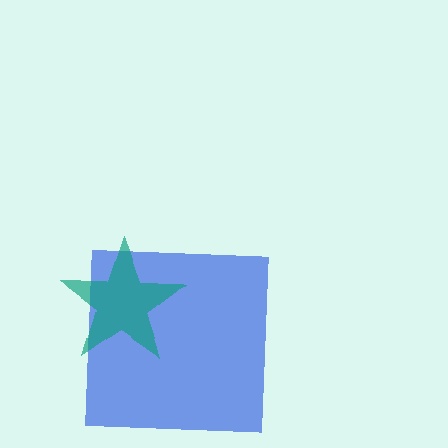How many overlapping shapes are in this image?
There are 2 overlapping shapes in the image.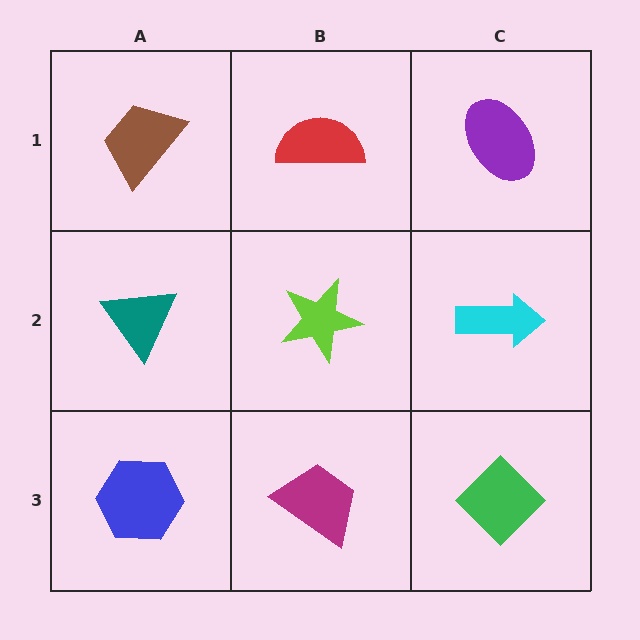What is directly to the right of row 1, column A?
A red semicircle.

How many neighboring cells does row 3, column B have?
3.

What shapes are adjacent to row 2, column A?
A brown trapezoid (row 1, column A), a blue hexagon (row 3, column A), a lime star (row 2, column B).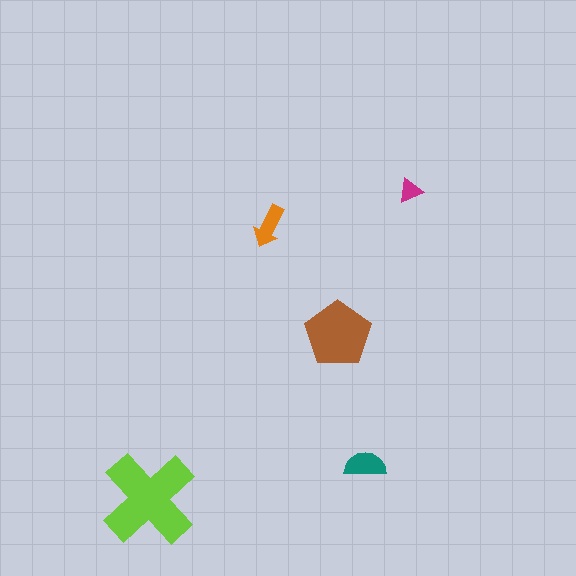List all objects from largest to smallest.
The lime cross, the brown pentagon, the teal semicircle, the orange arrow, the magenta triangle.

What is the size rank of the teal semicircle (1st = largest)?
3rd.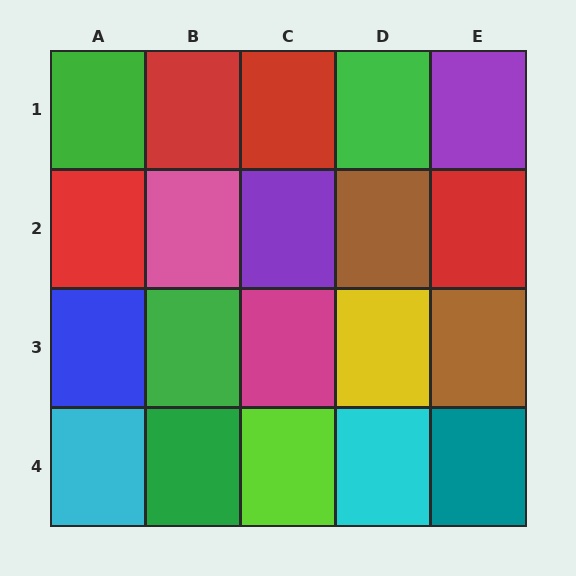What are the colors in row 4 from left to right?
Cyan, green, lime, cyan, teal.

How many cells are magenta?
1 cell is magenta.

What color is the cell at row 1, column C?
Red.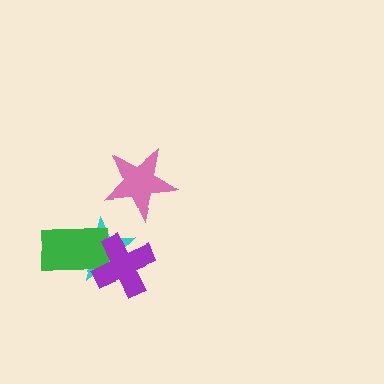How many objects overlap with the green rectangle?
2 objects overlap with the green rectangle.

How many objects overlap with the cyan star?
2 objects overlap with the cyan star.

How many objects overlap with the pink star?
0 objects overlap with the pink star.